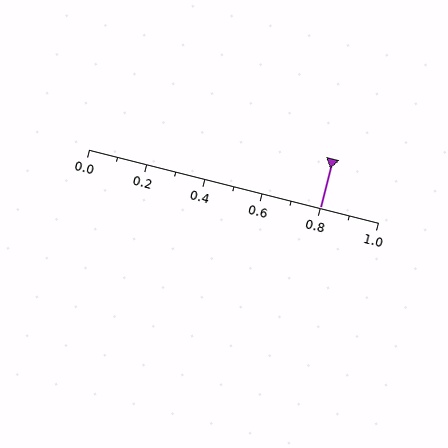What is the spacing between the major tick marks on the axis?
The major ticks are spaced 0.2 apart.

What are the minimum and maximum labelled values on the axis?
The axis runs from 0.0 to 1.0.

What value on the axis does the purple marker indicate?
The marker indicates approximately 0.8.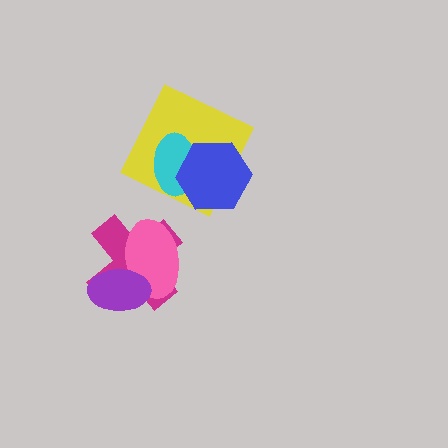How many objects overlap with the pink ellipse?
2 objects overlap with the pink ellipse.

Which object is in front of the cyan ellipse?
The blue hexagon is in front of the cyan ellipse.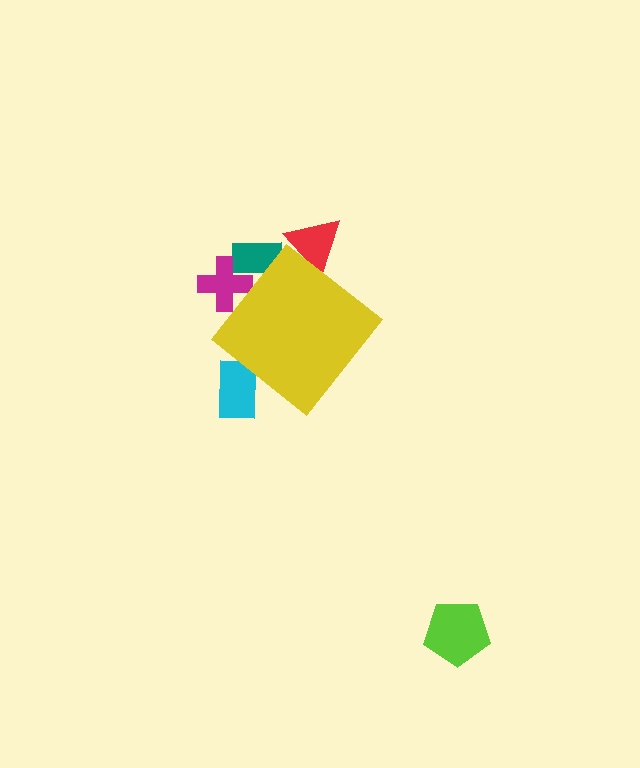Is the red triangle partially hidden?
Yes, the red triangle is partially hidden behind the yellow diamond.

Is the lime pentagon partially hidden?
No, the lime pentagon is fully visible.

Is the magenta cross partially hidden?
Yes, the magenta cross is partially hidden behind the yellow diamond.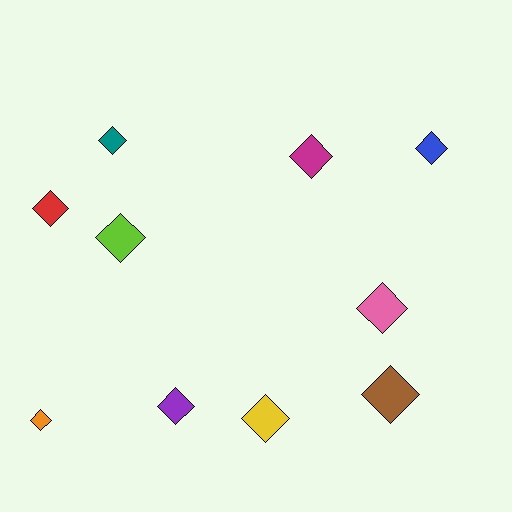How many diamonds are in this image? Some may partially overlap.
There are 10 diamonds.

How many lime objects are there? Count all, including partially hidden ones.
There is 1 lime object.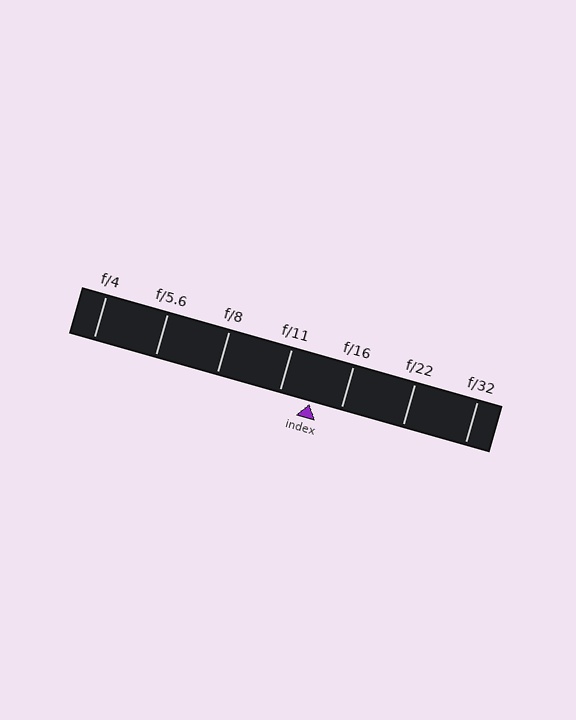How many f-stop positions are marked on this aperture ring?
There are 7 f-stop positions marked.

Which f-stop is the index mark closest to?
The index mark is closest to f/16.